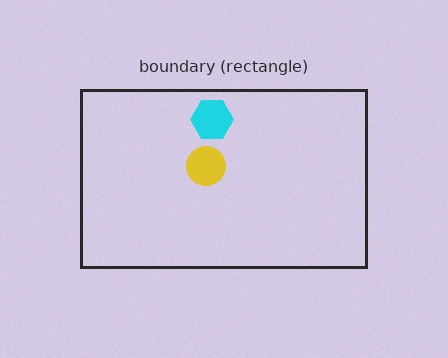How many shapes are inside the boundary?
2 inside, 0 outside.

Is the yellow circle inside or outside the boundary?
Inside.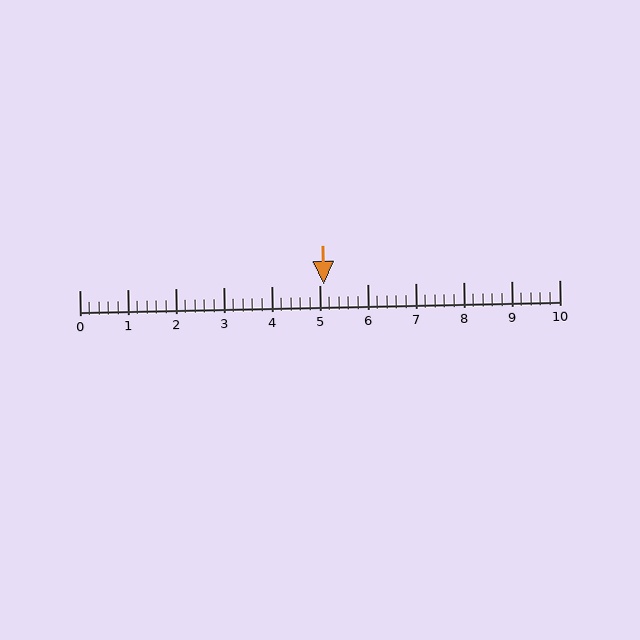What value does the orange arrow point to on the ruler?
The orange arrow points to approximately 5.1.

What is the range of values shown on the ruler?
The ruler shows values from 0 to 10.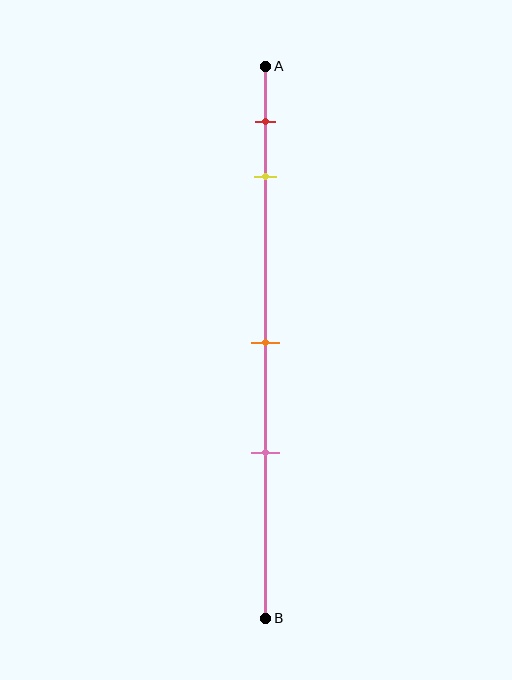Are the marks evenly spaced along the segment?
No, the marks are not evenly spaced.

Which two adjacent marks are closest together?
The red and yellow marks are the closest adjacent pair.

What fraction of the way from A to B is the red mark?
The red mark is approximately 10% (0.1) of the way from A to B.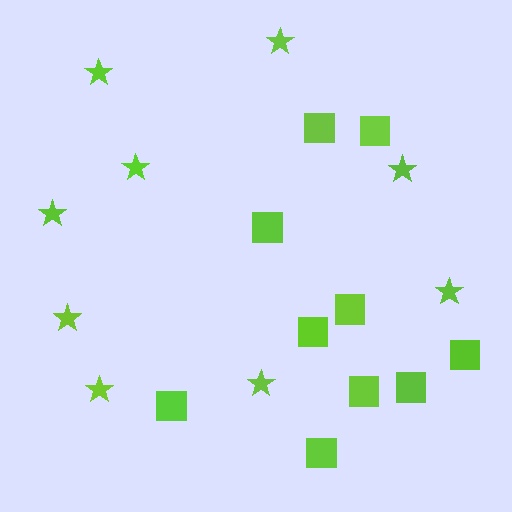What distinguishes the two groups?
There are 2 groups: one group of stars (9) and one group of squares (10).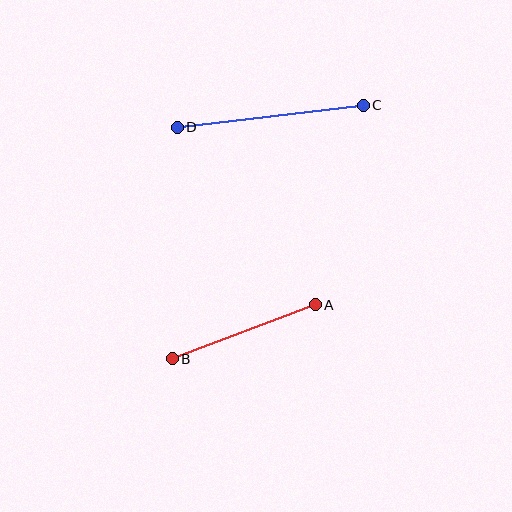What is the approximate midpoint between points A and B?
The midpoint is at approximately (244, 332) pixels.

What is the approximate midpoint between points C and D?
The midpoint is at approximately (270, 116) pixels.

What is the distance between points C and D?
The distance is approximately 187 pixels.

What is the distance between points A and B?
The distance is approximately 153 pixels.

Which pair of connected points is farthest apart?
Points C and D are farthest apart.